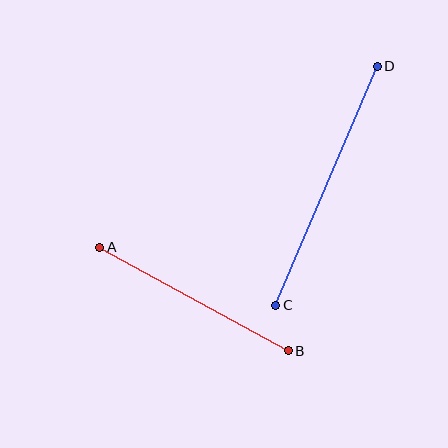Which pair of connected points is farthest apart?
Points C and D are farthest apart.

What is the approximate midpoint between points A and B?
The midpoint is at approximately (194, 299) pixels.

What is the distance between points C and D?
The distance is approximately 260 pixels.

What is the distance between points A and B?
The distance is approximately 215 pixels.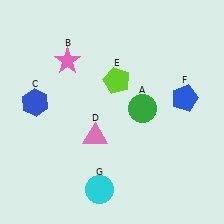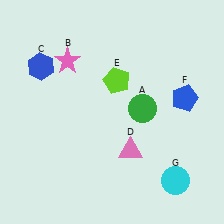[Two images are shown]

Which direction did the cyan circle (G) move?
The cyan circle (G) moved right.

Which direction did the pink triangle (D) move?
The pink triangle (D) moved right.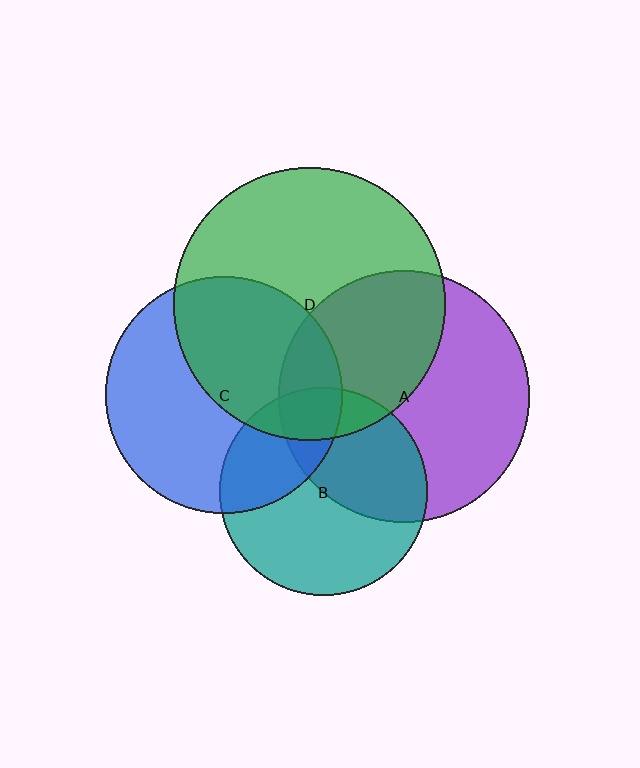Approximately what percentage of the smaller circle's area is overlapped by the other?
Approximately 40%.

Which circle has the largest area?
Circle D (green).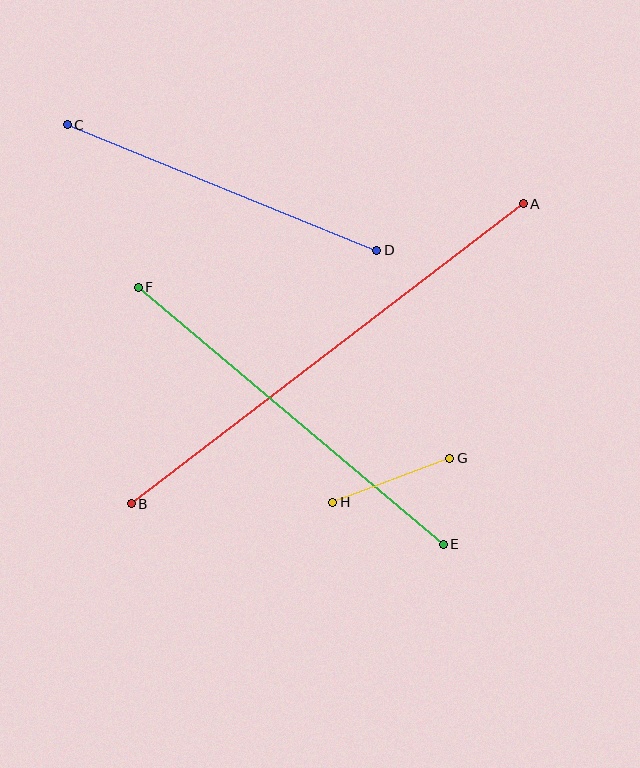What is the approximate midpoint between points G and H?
The midpoint is at approximately (391, 480) pixels.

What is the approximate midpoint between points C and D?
The midpoint is at approximately (222, 187) pixels.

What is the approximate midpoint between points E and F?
The midpoint is at approximately (291, 416) pixels.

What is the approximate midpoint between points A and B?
The midpoint is at approximately (327, 354) pixels.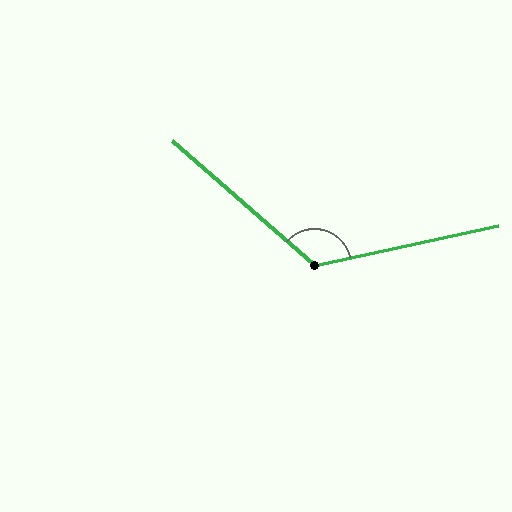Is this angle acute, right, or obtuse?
It is obtuse.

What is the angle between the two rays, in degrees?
Approximately 126 degrees.